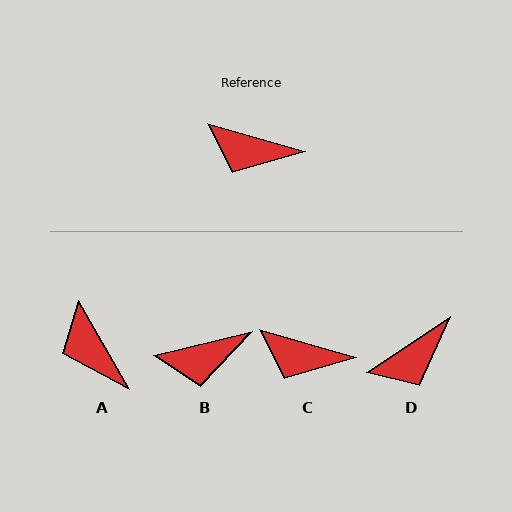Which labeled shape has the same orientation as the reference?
C.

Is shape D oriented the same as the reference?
No, it is off by about 50 degrees.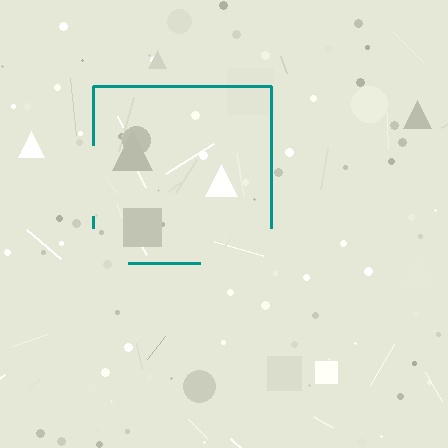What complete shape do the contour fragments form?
The contour fragments form a square.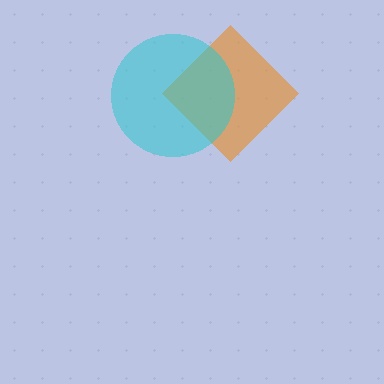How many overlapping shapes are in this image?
There are 2 overlapping shapes in the image.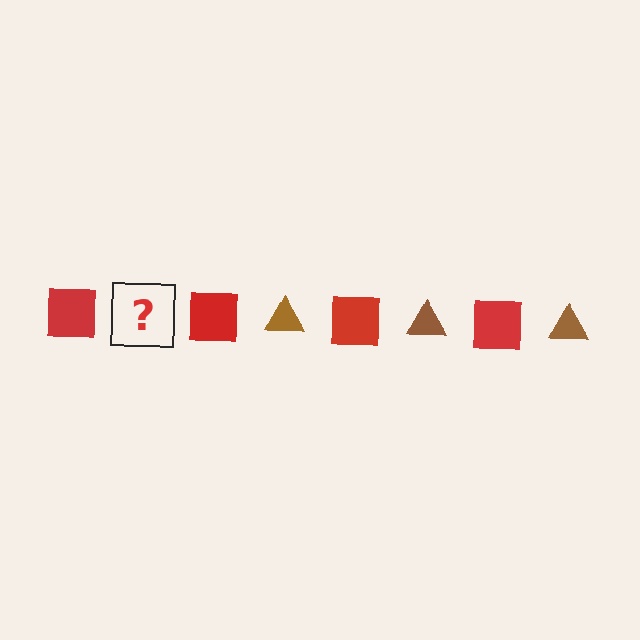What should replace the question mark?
The question mark should be replaced with a brown triangle.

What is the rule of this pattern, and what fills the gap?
The rule is that the pattern alternates between red square and brown triangle. The gap should be filled with a brown triangle.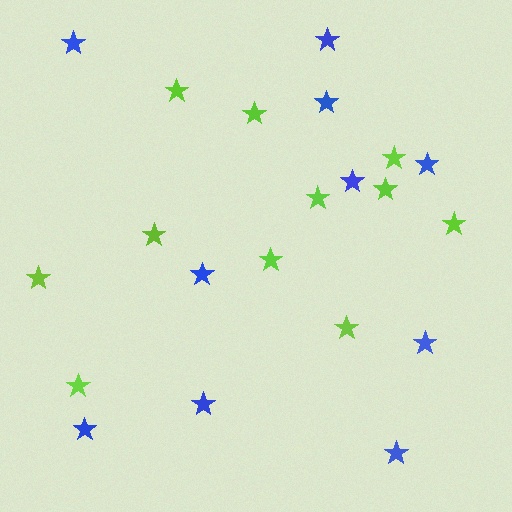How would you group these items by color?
There are 2 groups: one group of lime stars (11) and one group of blue stars (10).